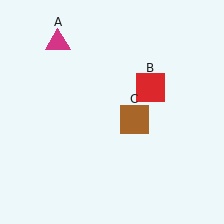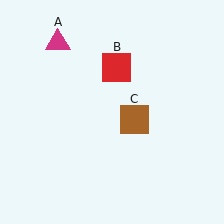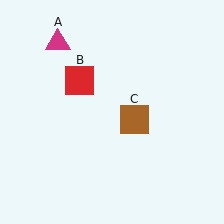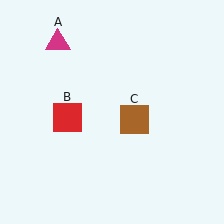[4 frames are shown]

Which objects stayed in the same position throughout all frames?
Magenta triangle (object A) and brown square (object C) remained stationary.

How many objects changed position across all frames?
1 object changed position: red square (object B).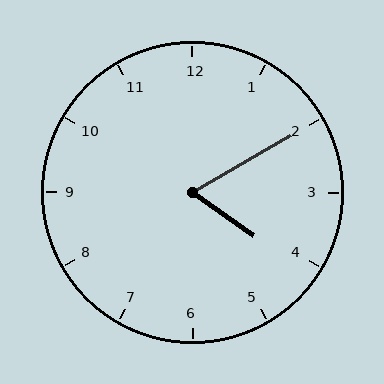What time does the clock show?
4:10.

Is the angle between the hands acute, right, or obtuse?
It is acute.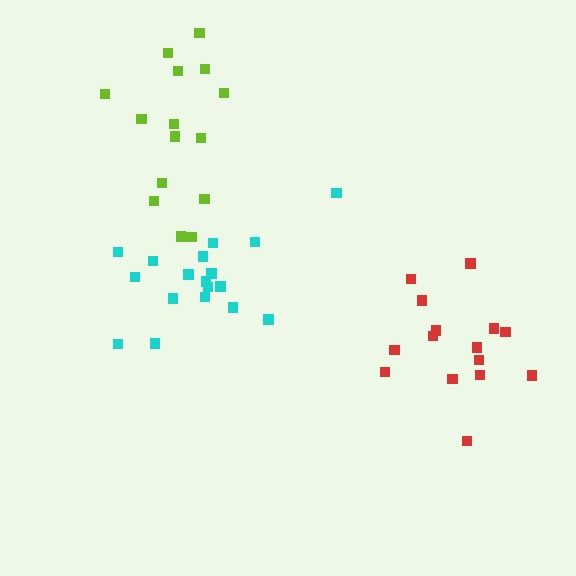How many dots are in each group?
Group 1: 15 dots, Group 2: 15 dots, Group 3: 18 dots (48 total).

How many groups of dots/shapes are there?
There are 3 groups.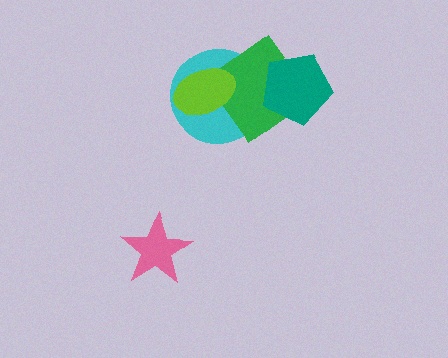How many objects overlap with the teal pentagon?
1 object overlaps with the teal pentagon.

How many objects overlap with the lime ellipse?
2 objects overlap with the lime ellipse.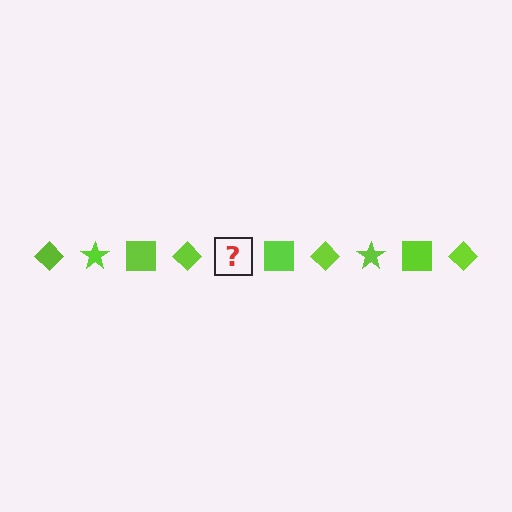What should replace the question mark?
The question mark should be replaced with a lime star.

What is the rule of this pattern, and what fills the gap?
The rule is that the pattern cycles through diamond, star, square shapes in lime. The gap should be filled with a lime star.